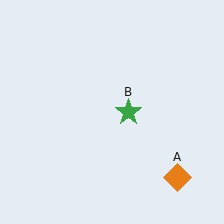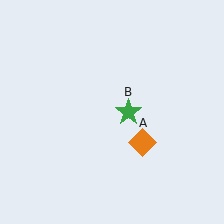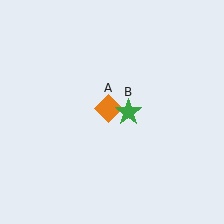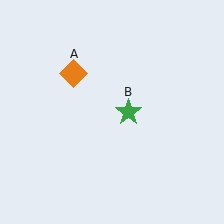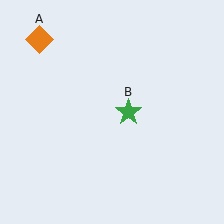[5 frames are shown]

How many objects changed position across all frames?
1 object changed position: orange diamond (object A).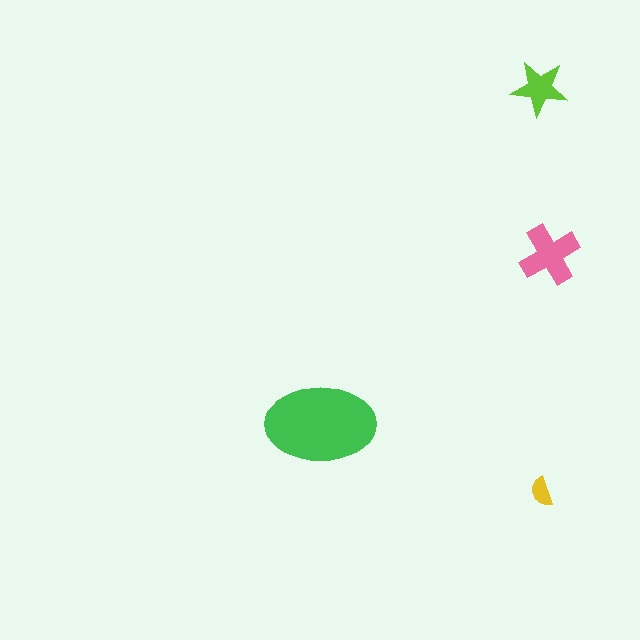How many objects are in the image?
There are 4 objects in the image.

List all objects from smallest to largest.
The yellow semicircle, the lime star, the pink cross, the green ellipse.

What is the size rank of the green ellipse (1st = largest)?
1st.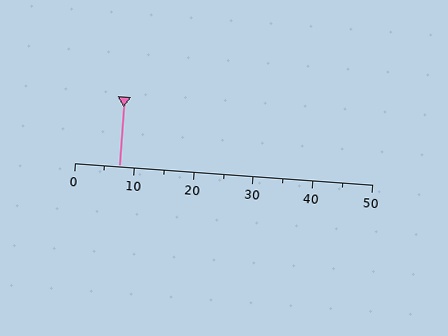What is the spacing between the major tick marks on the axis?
The major ticks are spaced 10 apart.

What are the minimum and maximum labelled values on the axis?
The axis runs from 0 to 50.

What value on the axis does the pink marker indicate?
The marker indicates approximately 7.5.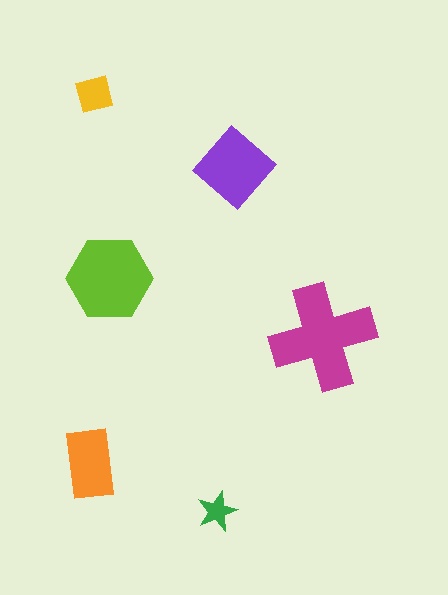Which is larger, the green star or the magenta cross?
The magenta cross.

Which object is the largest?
The magenta cross.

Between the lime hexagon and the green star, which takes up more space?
The lime hexagon.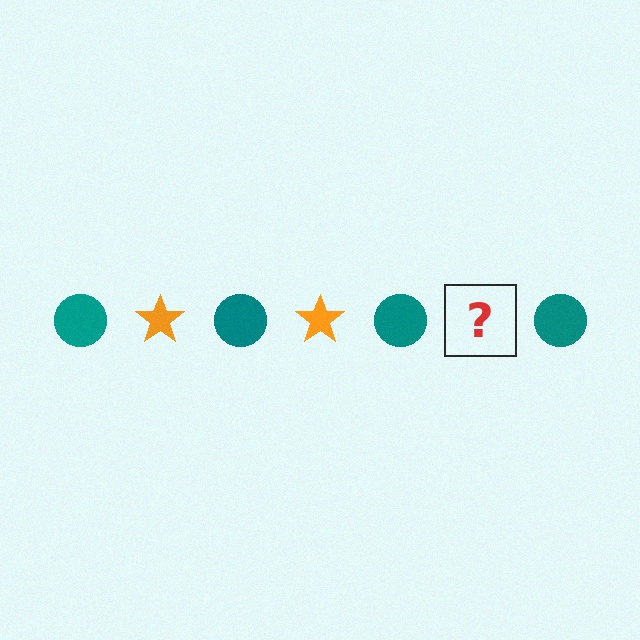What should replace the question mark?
The question mark should be replaced with an orange star.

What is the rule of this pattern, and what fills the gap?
The rule is that the pattern alternates between teal circle and orange star. The gap should be filled with an orange star.